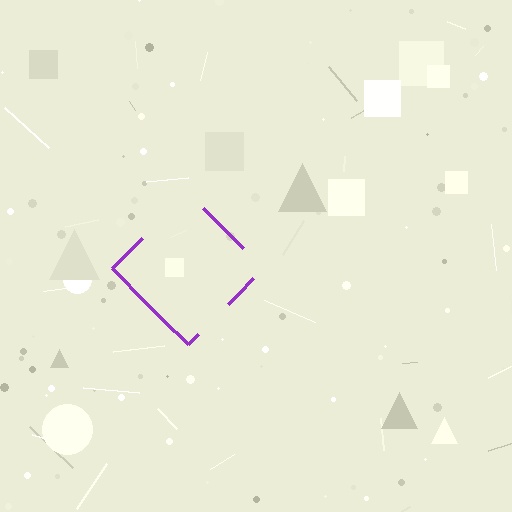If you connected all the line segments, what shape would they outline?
They would outline a diamond.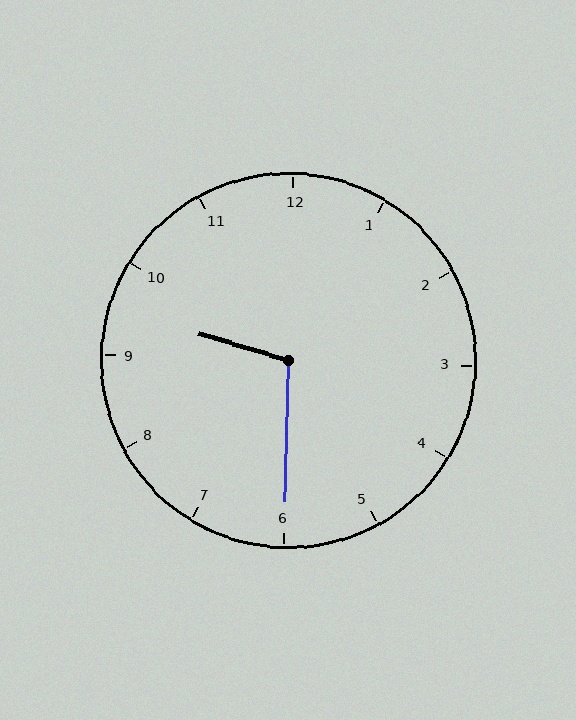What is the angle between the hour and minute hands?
Approximately 105 degrees.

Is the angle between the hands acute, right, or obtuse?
It is obtuse.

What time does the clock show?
9:30.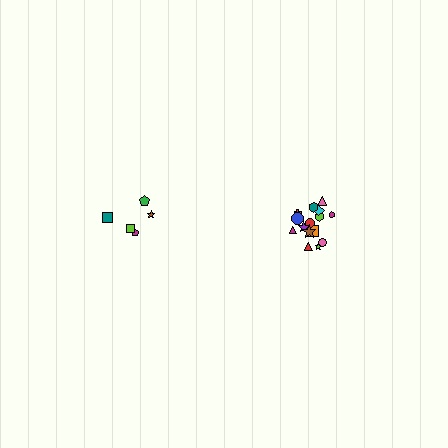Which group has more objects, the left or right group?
The right group.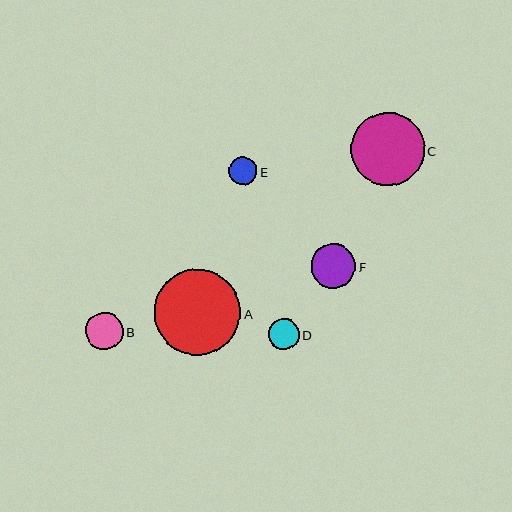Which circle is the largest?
Circle A is the largest with a size of approximately 86 pixels.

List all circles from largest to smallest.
From largest to smallest: A, C, F, B, D, E.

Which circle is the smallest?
Circle E is the smallest with a size of approximately 28 pixels.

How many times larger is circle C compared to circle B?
Circle C is approximately 2.0 times the size of circle B.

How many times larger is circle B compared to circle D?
Circle B is approximately 1.2 times the size of circle D.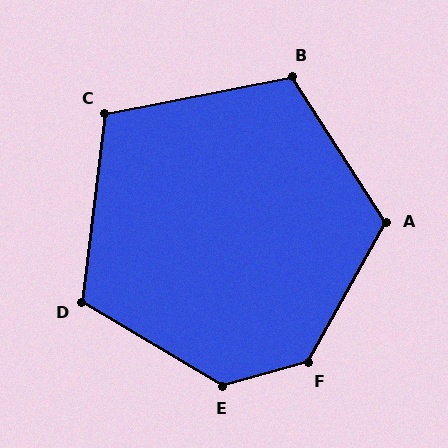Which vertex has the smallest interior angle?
C, at approximately 108 degrees.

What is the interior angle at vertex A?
Approximately 118 degrees (obtuse).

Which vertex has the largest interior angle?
F, at approximately 134 degrees.